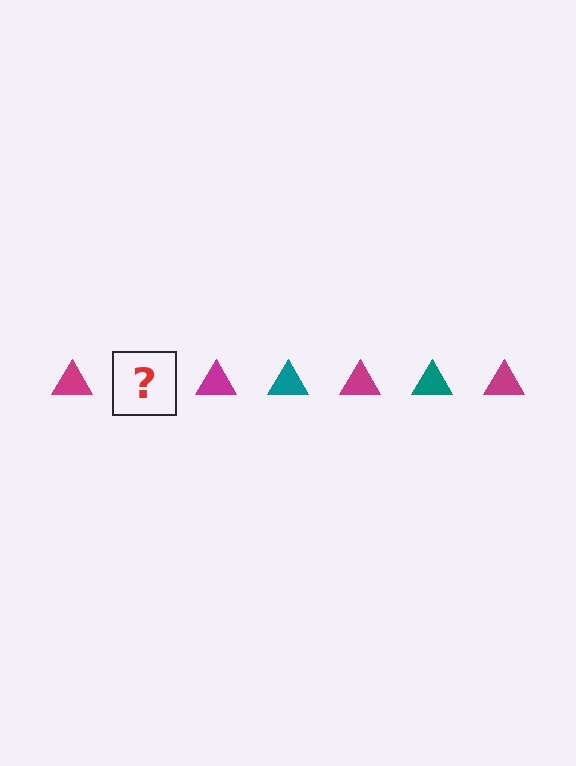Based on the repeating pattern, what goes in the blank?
The blank should be a teal triangle.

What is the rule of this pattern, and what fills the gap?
The rule is that the pattern cycles through magenta, teal triangles. The gap should be filled with a teal triangle.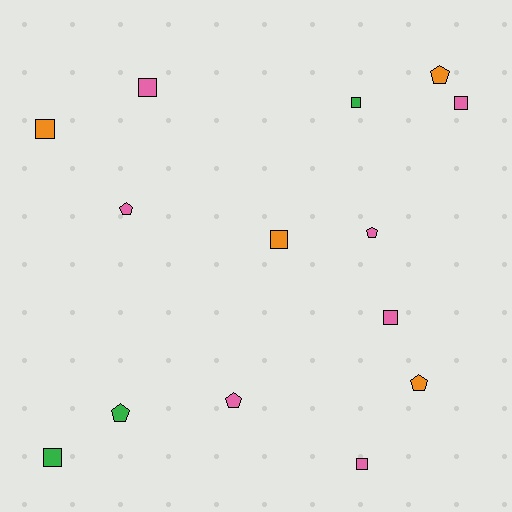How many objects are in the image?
There are 14 objects.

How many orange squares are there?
There are 2 orange squares.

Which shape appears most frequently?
Square, with 8 objects.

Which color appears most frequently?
Pink, with 7 objects.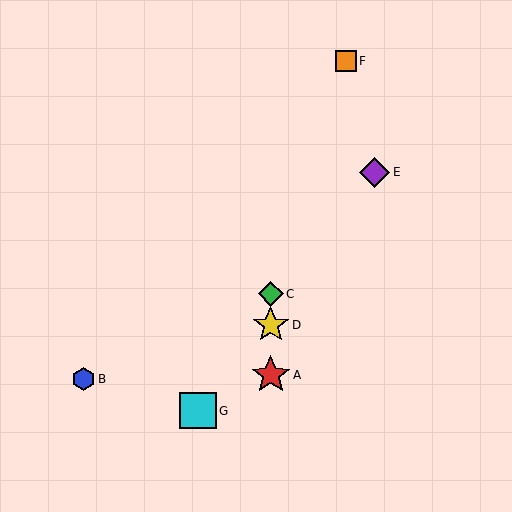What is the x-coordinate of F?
Object F is at x≈346.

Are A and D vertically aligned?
Yes, both are at x≈271.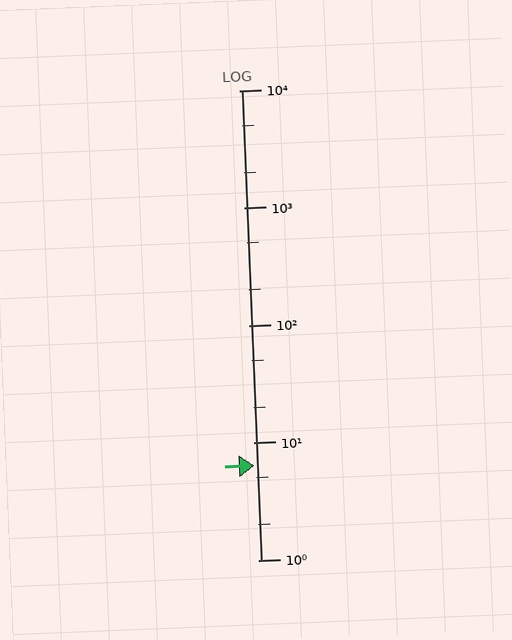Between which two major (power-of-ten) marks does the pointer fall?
The pointer is between 1 and 10.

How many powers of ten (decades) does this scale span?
The scale spans 4 decades, from 1 to 10000.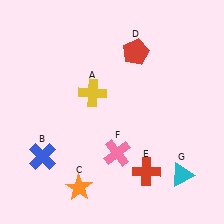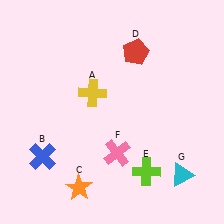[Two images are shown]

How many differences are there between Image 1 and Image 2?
There is 1 difference between the two images.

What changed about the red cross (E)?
In Image 1, E is red. In Image 2, it changed to lime.